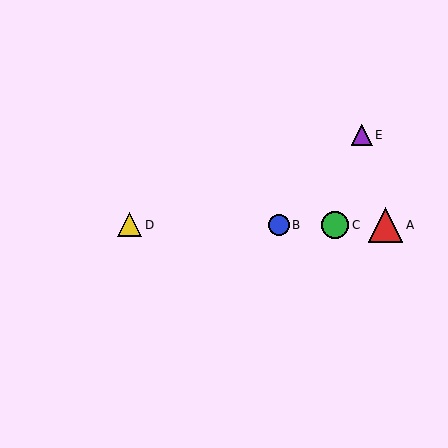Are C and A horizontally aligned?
Yes, both are at y≈225.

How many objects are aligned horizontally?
4 objects (A, B, C, D) are aligned horizontally.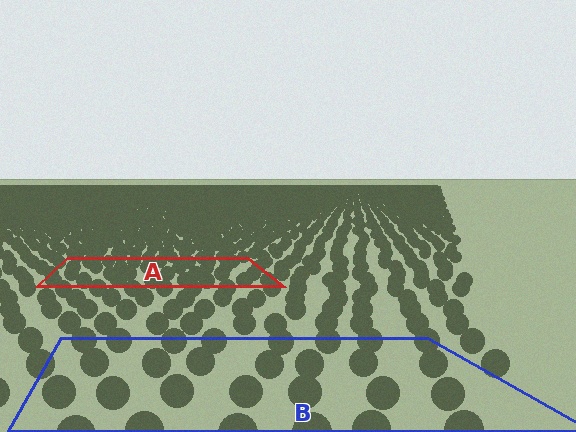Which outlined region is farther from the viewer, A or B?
Region A is farther from the viewer — the texture elements inside it appear smaller and more densely packed.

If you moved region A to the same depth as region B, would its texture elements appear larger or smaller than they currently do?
They would appear larger. At a closer depth, the same texture elements are projected at a bigger on-screen size.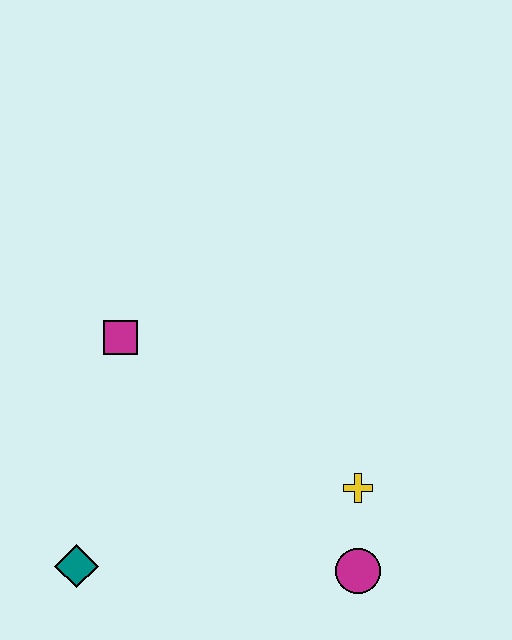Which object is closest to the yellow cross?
The magenta circle is closest to the yellow cross.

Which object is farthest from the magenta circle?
The magenta square is farthest from the magenta circle.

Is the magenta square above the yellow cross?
Yes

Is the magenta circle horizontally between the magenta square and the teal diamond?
No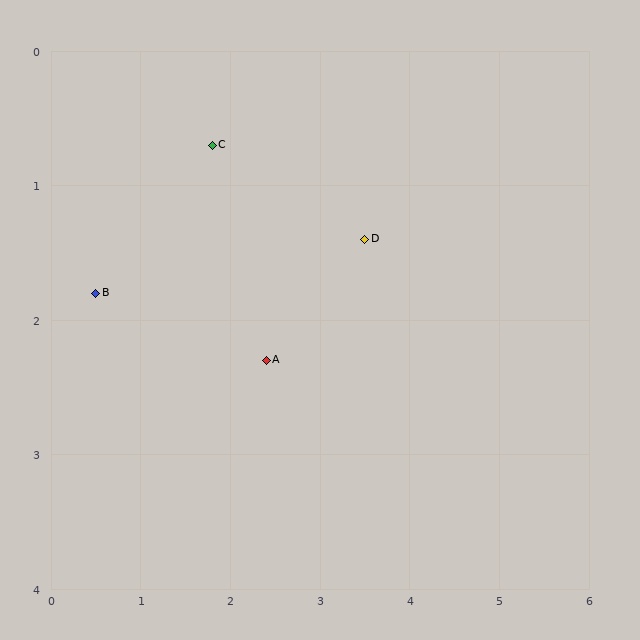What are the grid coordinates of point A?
Point A is at approximately (2.4, 2.3).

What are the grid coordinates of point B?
Point B is at approximately (0.5, 1.8).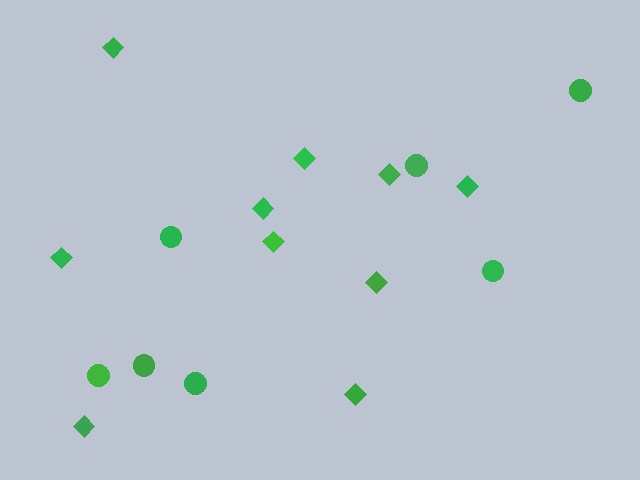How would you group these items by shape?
There are 2 groups: one group of diamonds (10) and one group of circles (7).